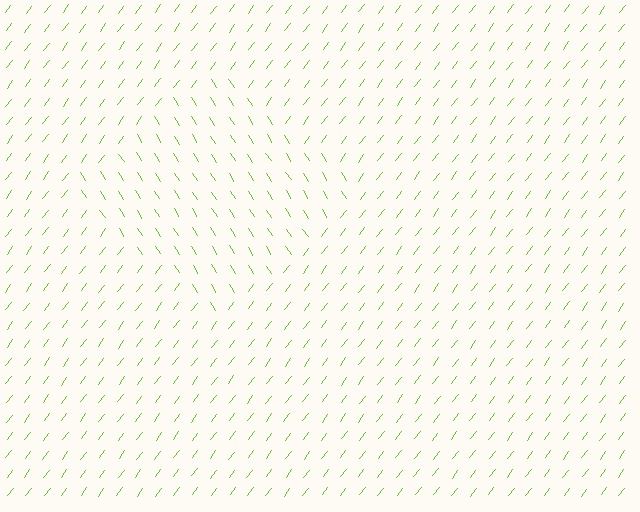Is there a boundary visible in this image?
Yes, there is a texture boundary formed by a change in line orientation.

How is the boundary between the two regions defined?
The boundary is defined purely by a change in line orientation (approximately 69 degrees difference). All lines are the same color and thickness.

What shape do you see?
I see a diamond.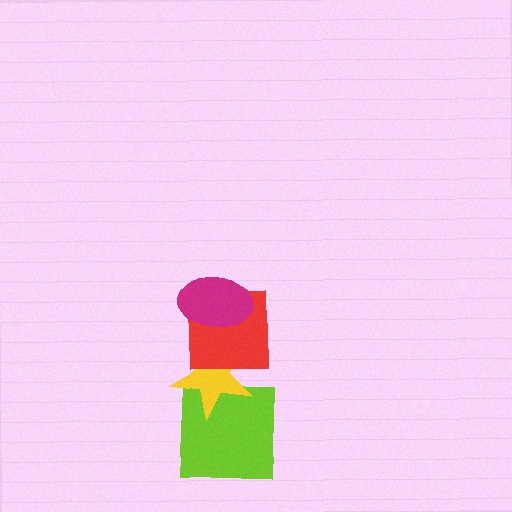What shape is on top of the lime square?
The yellow star is on top of the lime square.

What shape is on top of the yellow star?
The red square is on top of the yellow star.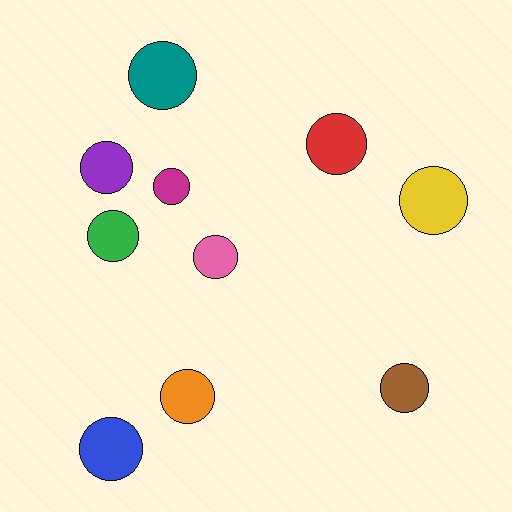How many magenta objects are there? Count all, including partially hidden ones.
There is 1 magenta object.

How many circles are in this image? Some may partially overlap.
There are 10 circles.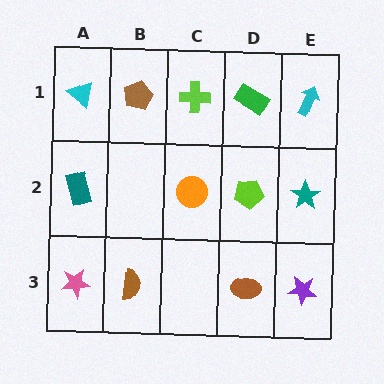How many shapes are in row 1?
5 shapes.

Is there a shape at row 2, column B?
No, that cell is empty.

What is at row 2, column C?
An orange circle.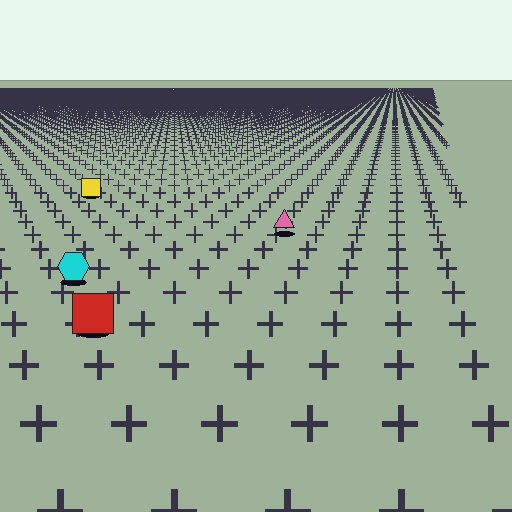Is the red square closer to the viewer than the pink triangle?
Yes. The red square is closer — you can tell from the texture gradient: the ground texture is coarser near it.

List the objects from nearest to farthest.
From nearest to farthest: the red square, the cyan hexagon, the pink triangle, the yellow square.